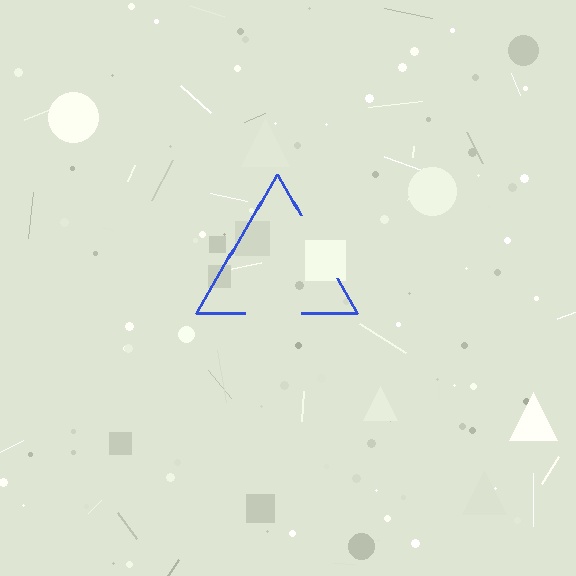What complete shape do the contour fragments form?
The contour fragments form a triangle.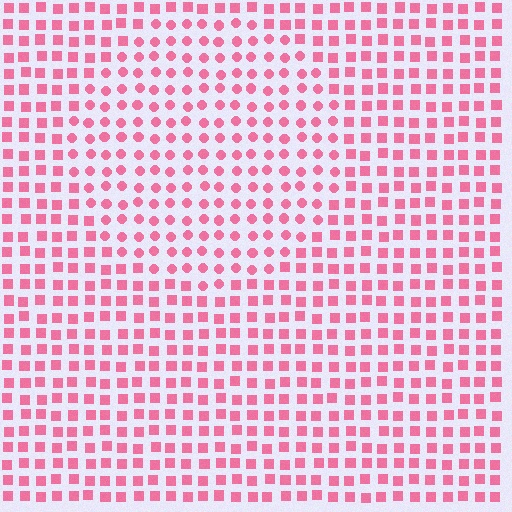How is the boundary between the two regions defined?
The boundary is defined by a change in element shape: circles inside vs. squares outside. All elements share the same color and spacing.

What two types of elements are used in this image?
The image uses circles inside the circle region and squares outside it.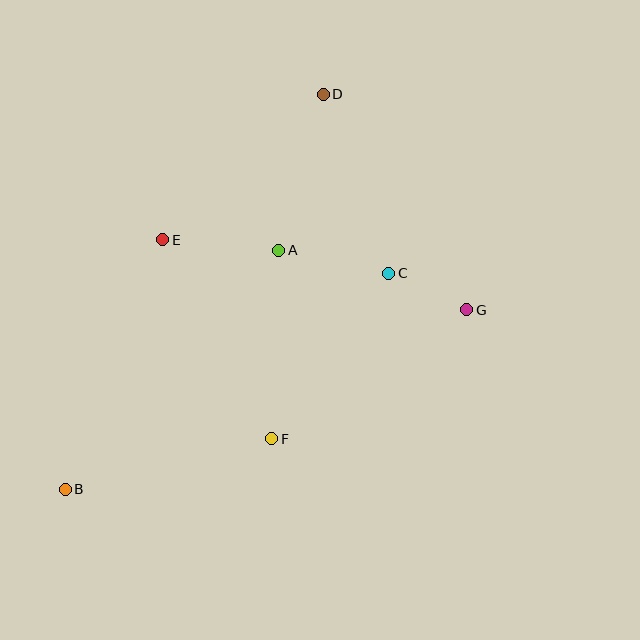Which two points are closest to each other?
Points C and G are closest to each other.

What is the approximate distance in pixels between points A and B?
The distance between A and B is approximately 321 pixels.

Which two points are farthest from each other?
Points B and D are farthest from each other.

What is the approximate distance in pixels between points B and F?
The distance between B and F is approximately 213 pixels.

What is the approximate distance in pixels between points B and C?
The distance between B and C is approximately 389 pixels.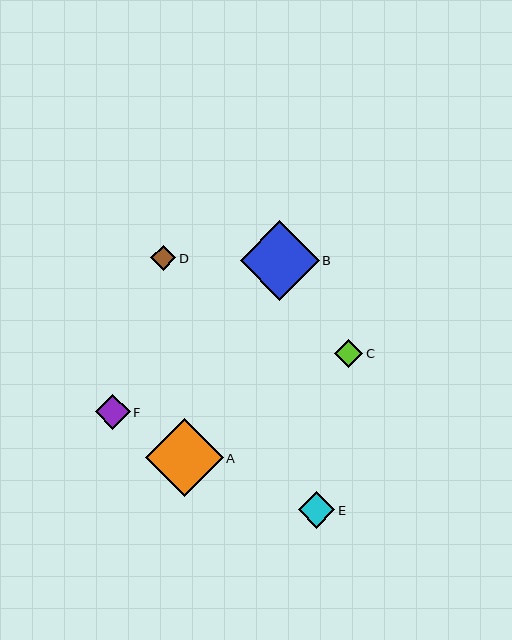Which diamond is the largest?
Diamond B is the largest with a size of approximately 79 pixels.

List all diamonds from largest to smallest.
From largest to smallest: B, A, E, F, C, D.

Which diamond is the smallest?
Diamond D is the smallest with a size of approximately 25 pixels.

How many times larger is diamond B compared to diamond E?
Diamond B is approximately 2.2 times the size of diamond E.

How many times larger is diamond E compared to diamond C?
Diamond E is approximately 1.3 times the size of diamond C.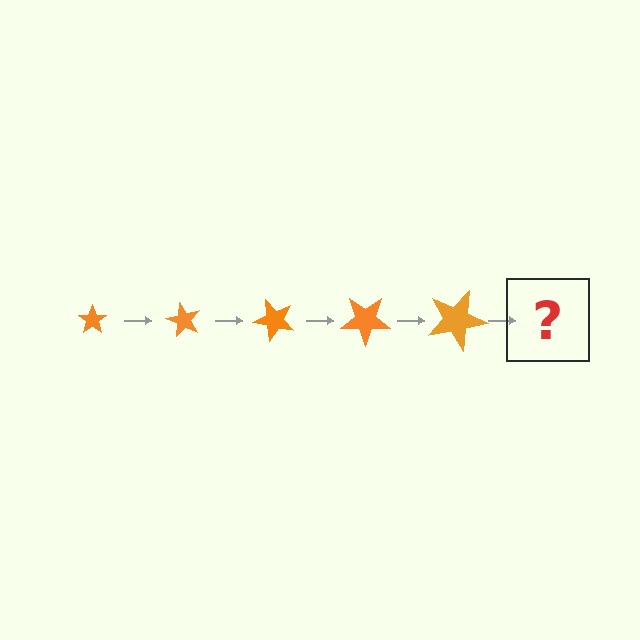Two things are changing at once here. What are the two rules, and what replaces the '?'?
The two rules are that the star grows larger each step and it rotates 60 degrees each step. The '?' should be a star, larger than the previous one and rotated 300 degrees from the start.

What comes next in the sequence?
The next element should be a star, larger than the previous one and rotated 300 degrees from the start.